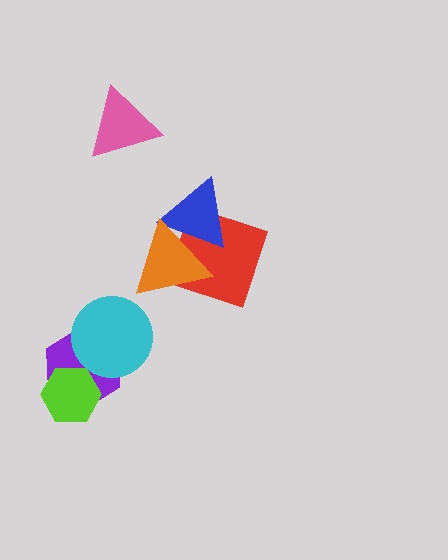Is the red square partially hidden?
Yes, it is partially covered by another shape.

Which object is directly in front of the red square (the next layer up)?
The blue triangle is directly in front of the red square.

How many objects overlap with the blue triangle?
2 objects overlap with the blue triangle.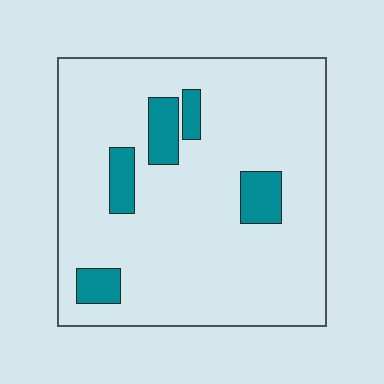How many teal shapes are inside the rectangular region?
5.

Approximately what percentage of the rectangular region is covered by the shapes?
Approximately 10%.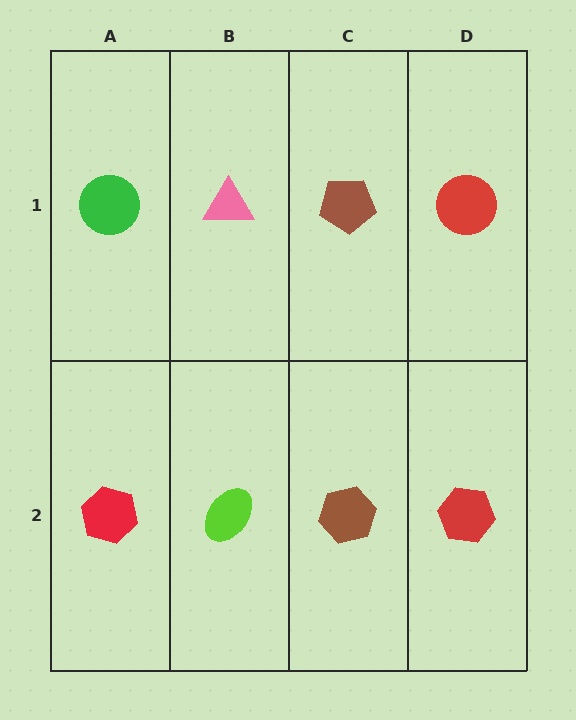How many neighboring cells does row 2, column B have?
3.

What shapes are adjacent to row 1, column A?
A red hexagon (row 2, column A), a pink triangle (row 1, column B).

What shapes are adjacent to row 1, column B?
A lime ellipse (row 2, column B), a green circle (row 1, column A), a brown pentagon (row 1, column C).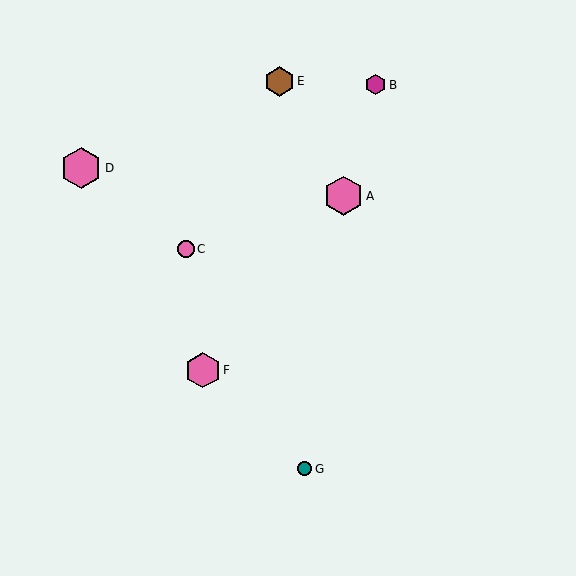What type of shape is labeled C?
Shape C is a pink circle.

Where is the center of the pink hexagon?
The center of the pink hexagon is at (344, 196).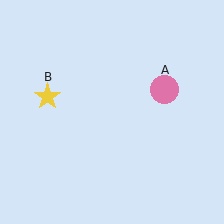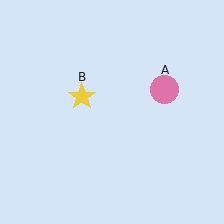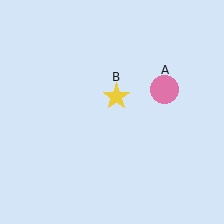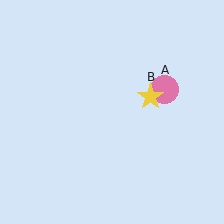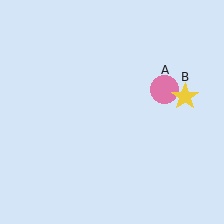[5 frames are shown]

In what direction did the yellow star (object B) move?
The yellow star (object B) moved right.